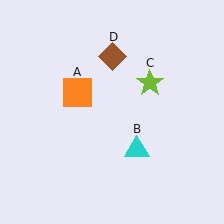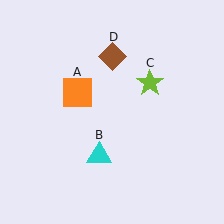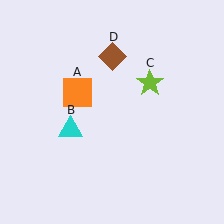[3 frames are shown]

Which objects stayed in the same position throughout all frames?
Orange square (object A) and lime star (object C) and brown diamond (object D) remained stationary.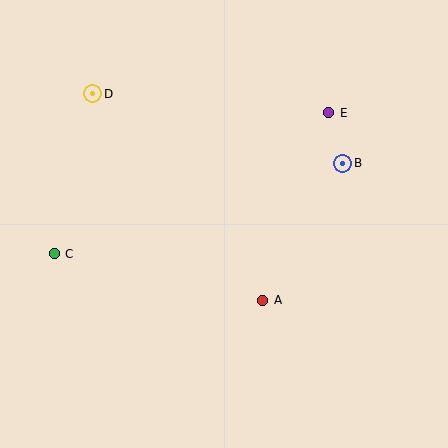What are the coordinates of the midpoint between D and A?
The midpoint between D and A is at (178, 197).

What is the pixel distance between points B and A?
The distance between B and A is 159 pixels.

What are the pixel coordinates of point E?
Point E is at (329, 113).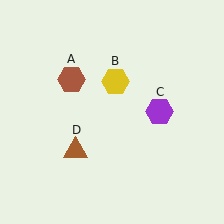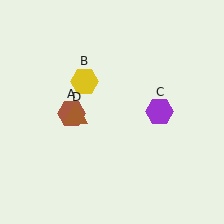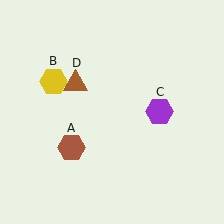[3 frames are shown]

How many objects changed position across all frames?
3 objects changed position: brown hexagon (object A), yellow hexagon (object B), brown triangle (object D).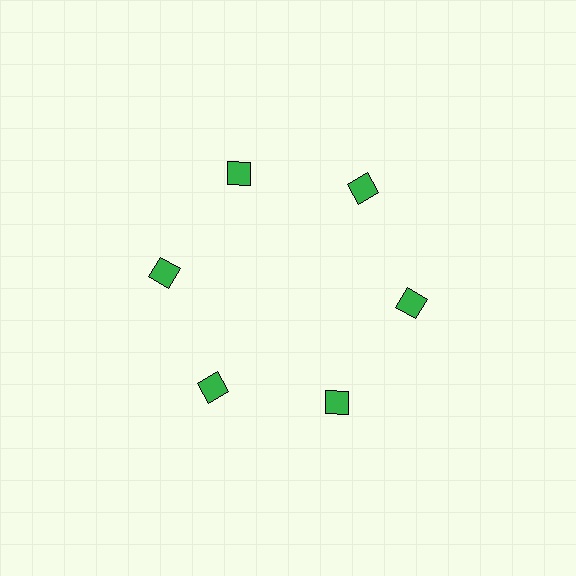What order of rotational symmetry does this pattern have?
This pattern has 6-fold rotational symmetry.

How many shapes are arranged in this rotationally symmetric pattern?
There are 6 shapes, arranged in 6 groups of 1.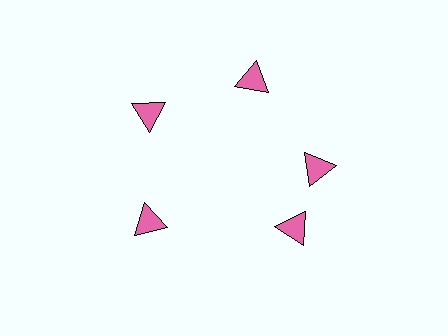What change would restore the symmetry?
The symmetry would be restored by rotating it back into even spacing with its neighbors so that all 5 triangles sit at equal angles and equal distance from the center.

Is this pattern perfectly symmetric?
No. The 5 pink triangles are arranged in a ring, but one element near the 5 o'clock position is rotated out of alignment along the ring, breaking the 5-fold rotational symmetry.